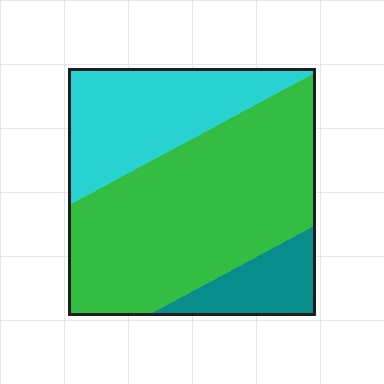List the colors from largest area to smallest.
From largest to smallest: green, cyan, teal.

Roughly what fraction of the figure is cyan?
Cyan takes up about one quarter (1/4) of the figure.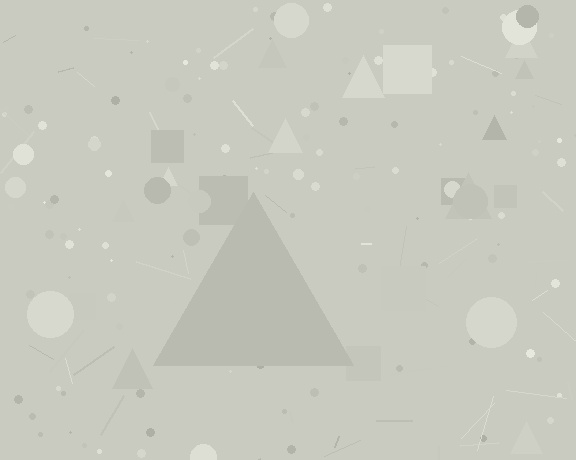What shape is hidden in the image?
A triangle is hidden in the image.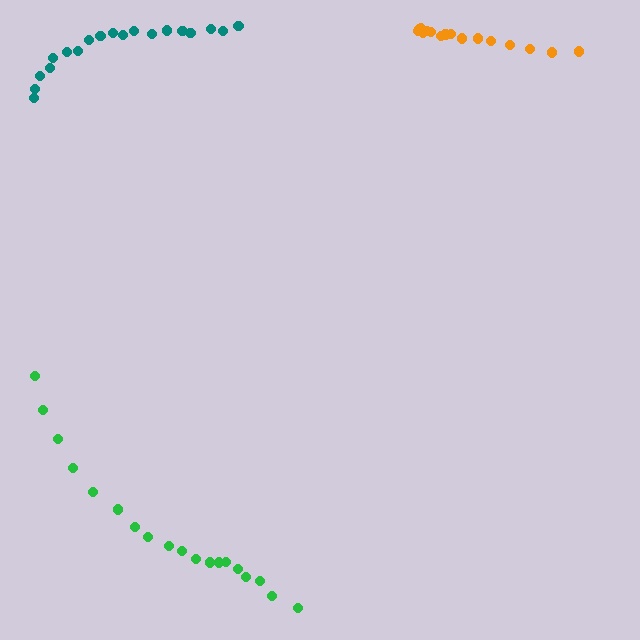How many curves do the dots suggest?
There are 3 distinct paths.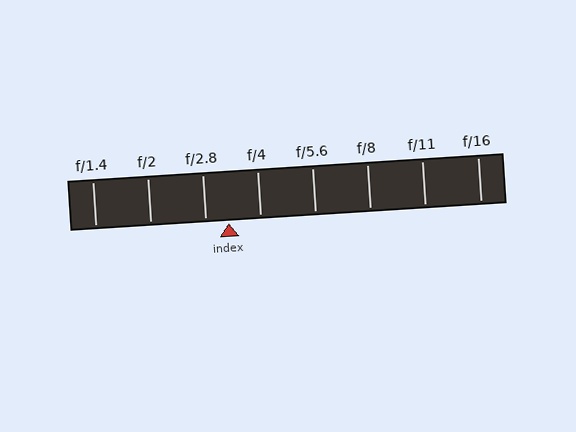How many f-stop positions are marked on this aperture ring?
There are 8 f-stop positions marked.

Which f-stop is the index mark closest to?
The index mark is closest to f/2.8.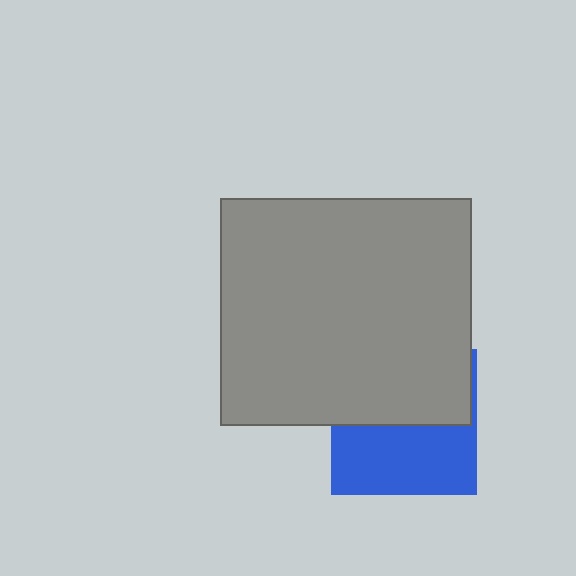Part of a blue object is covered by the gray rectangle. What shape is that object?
It is a square.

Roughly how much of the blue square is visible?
About half of it is visible (roughly 50%).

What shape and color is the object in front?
The object in front is a gray rectangle.